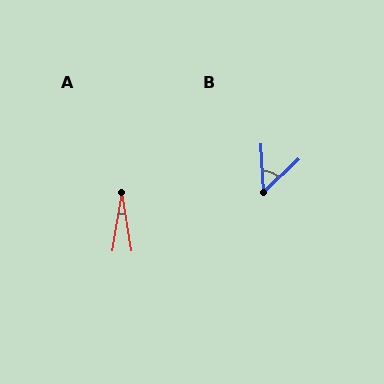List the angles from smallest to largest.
A (18°), B (49°).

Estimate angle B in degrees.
Approximately 49 degrees.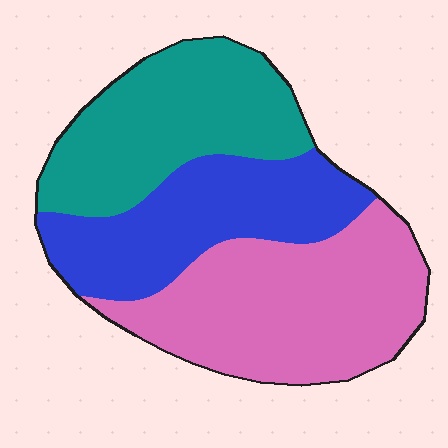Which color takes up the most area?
Pink, at roughly 40%.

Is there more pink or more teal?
Pink.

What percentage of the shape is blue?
Blue covers about 30% of the shape.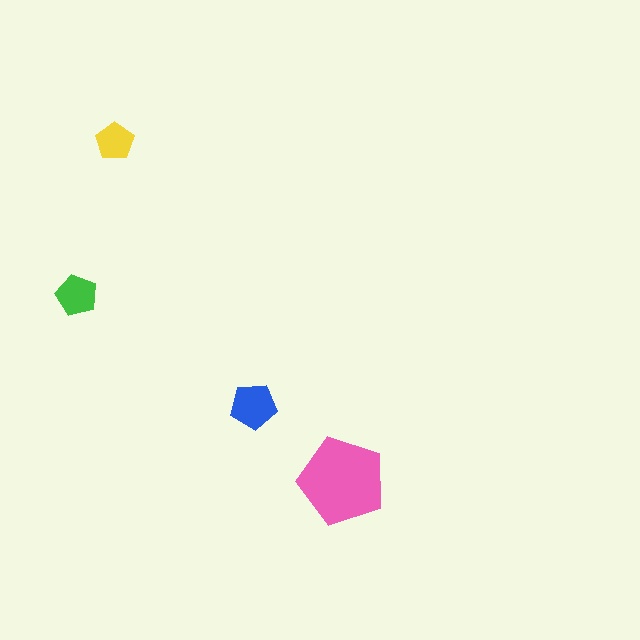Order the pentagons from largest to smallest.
the pink one, the blue one, the green one, the yellow one.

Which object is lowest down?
The pink pentagon is bottommost.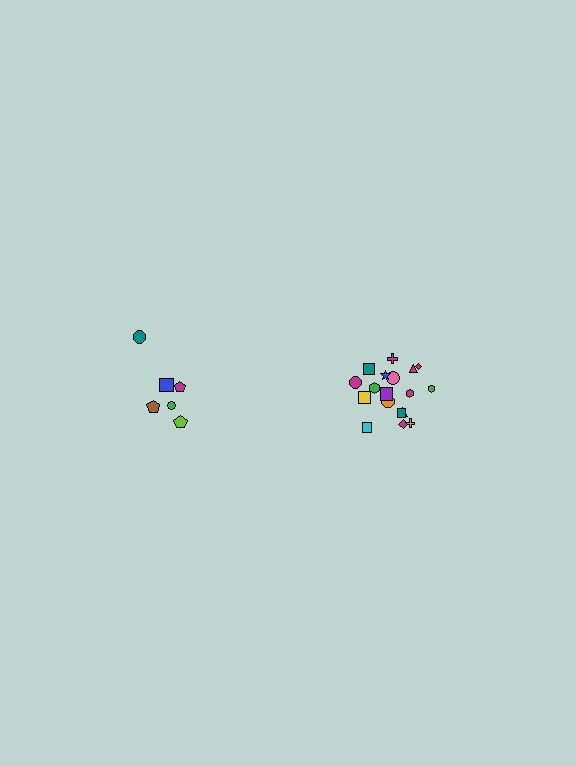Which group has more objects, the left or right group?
The right group.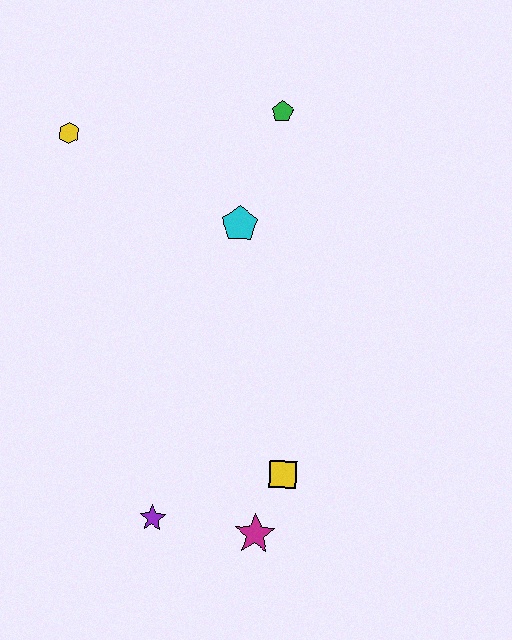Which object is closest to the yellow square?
The magenta star is closest to the yellow square.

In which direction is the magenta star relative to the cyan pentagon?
The magenta star is below the cyan pentagon.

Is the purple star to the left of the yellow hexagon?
No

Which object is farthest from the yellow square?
The yellow hexagon is farthest from the yellow square.